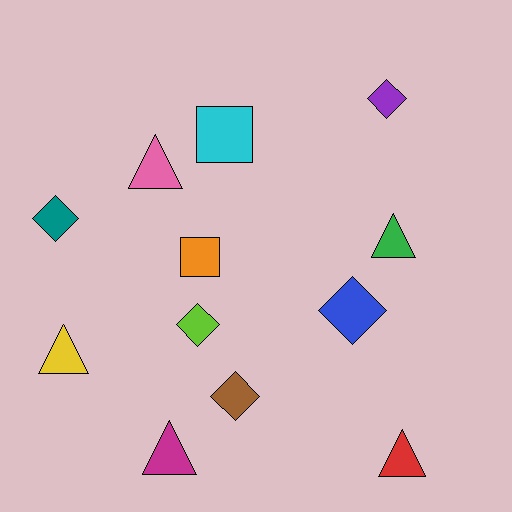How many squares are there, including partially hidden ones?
There are 2 squares.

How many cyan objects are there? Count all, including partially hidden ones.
There is 1 cyan object.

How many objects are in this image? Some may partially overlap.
There are 12 objects.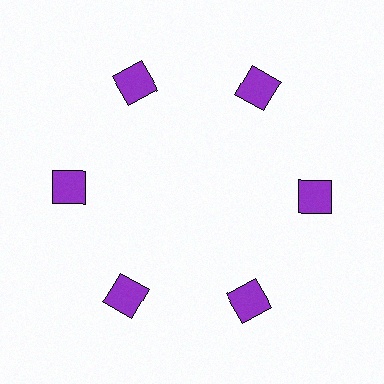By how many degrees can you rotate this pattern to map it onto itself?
The pattern maps onto itself every 60 degrees of rotation.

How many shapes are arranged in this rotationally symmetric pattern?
There are 6 shapes, arranged in 6 groups of 1.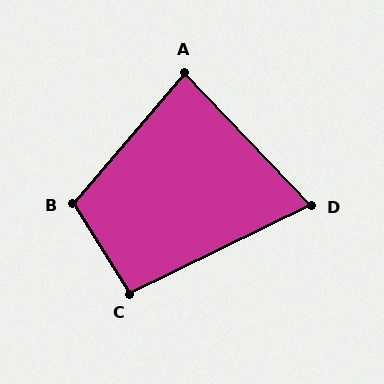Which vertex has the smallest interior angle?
D, at approximately 73 degrees.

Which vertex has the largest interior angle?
B, at approximately 107 degrees.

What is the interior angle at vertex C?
Approximately 96 degrees (obtuse).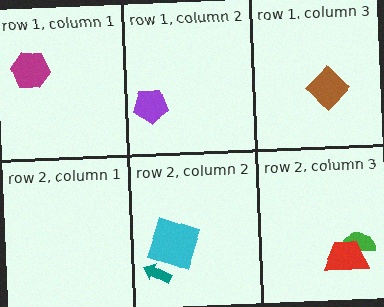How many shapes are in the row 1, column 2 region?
1.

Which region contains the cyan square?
The row 2, column 2 region.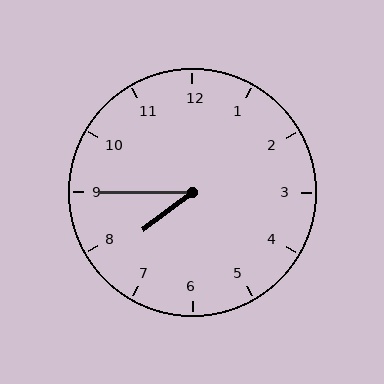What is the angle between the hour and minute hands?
Approximately 38 degrees.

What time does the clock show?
7:45.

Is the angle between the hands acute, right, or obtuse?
It is acute.